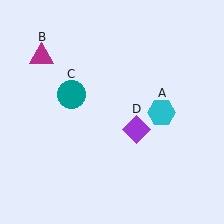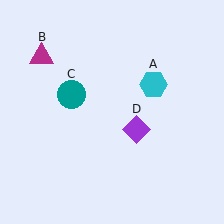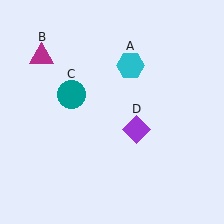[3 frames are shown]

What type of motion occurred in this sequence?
The cyan hexagon (object A) rotated counterclockwise around the center of the scene.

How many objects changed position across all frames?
1 object changed position: cyan hexagon (object A).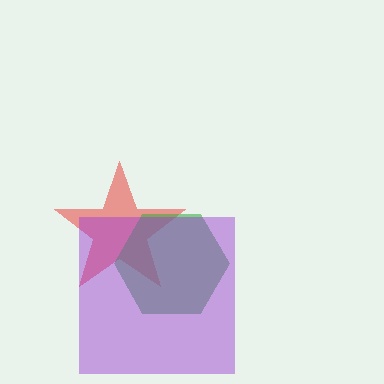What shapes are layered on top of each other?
The layered shapes are: a red star, a green hexagon, a purple square.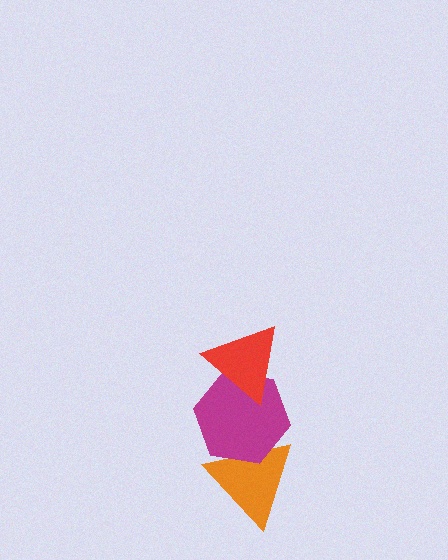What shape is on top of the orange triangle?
The magenta hexagon is on top of the orange triangle.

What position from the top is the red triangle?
The red triangle is 1st from the top.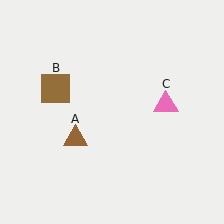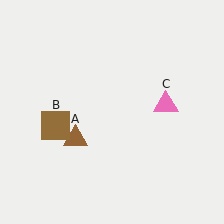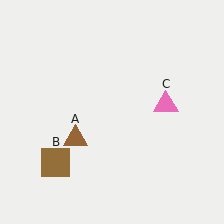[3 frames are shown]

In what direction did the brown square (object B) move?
The brown square (object B) moved down.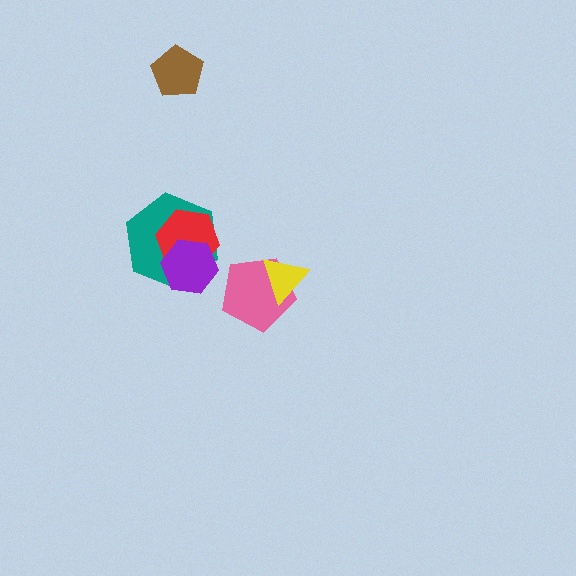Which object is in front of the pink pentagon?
The yellow triangle is in front of the pink pentagon.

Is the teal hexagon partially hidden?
Yes, it is partially covered by another shape.